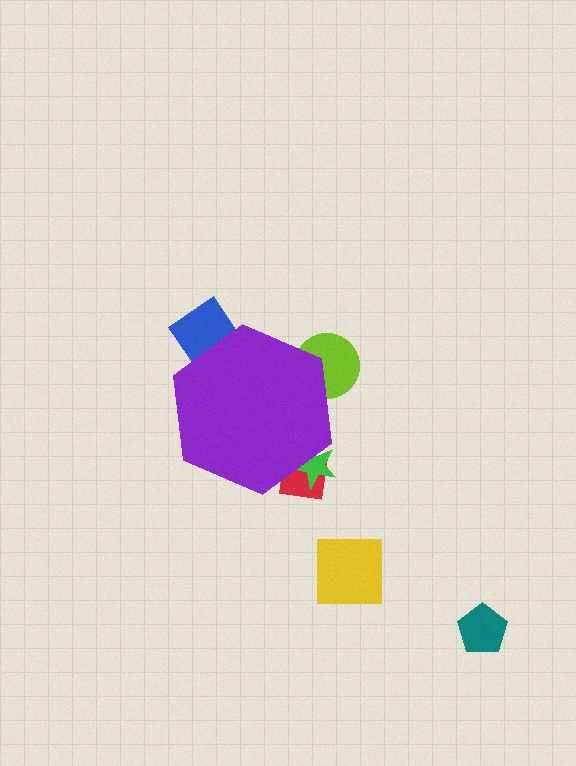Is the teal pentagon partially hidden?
No, the teal pentagon is fully visible.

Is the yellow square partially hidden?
No, the yellow square is fully visible.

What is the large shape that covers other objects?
A purple hexagon.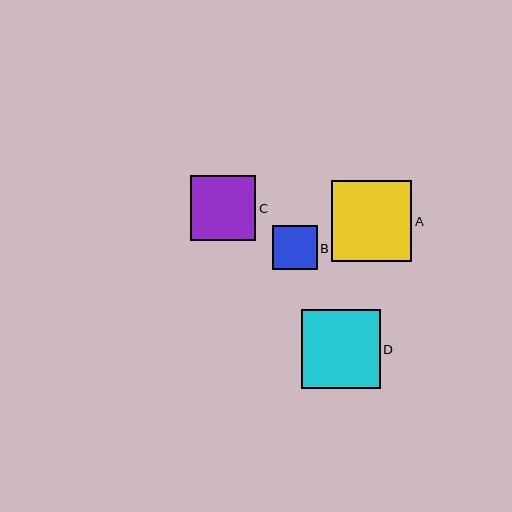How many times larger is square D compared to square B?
Square D is approximately 1.8 times the size of square B.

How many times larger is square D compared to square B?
Square D is approximately 1.8 times the size of square B.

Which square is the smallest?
Square B is the smallest with a size of approximately 45 pixels.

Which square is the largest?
Square A is the largest with a size of approximately 80 pixels.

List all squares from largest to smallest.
From largest to smallest: A, D, C, B.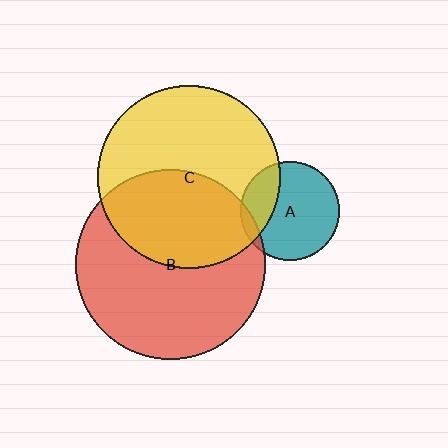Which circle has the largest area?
Circle B (red).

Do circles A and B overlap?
Yes.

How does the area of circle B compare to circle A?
Approximately 3.7 times.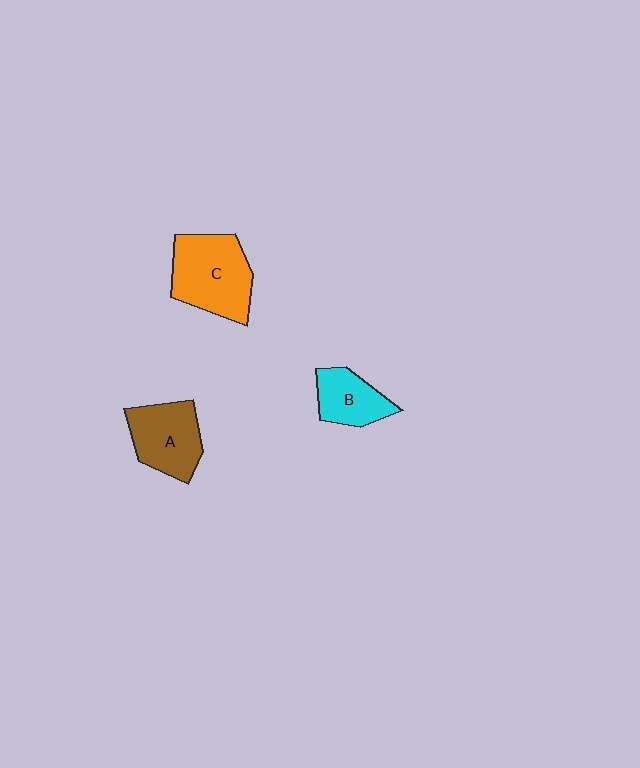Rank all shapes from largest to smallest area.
From largest to smallest: C (orange), A (brown), B (cyan).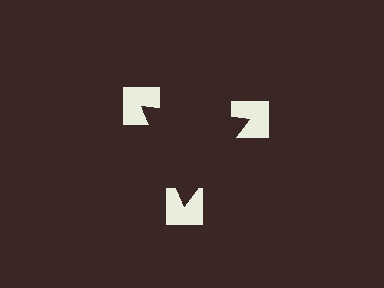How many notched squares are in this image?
There are 3 — one at each vertex of the illusory triangle.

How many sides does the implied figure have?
3 sides.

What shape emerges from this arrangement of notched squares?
An illusory triangle — its edges are inferred from the aligned wedge cuts in the notched squares, not physically drawn.